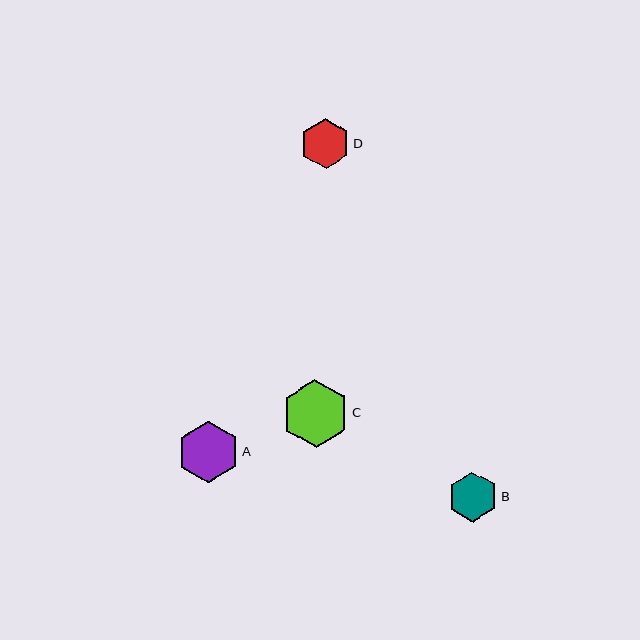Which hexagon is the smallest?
Hexagon B is the smallest with a size of approximately 50 pixels.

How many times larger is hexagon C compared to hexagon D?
Hexagon C is approximately 1.3 times the size of hexagon D.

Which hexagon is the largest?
Hexagon C is the largest with a size of approximately 67 pixels.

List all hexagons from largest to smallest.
From largest to smallest: C, A, D, B.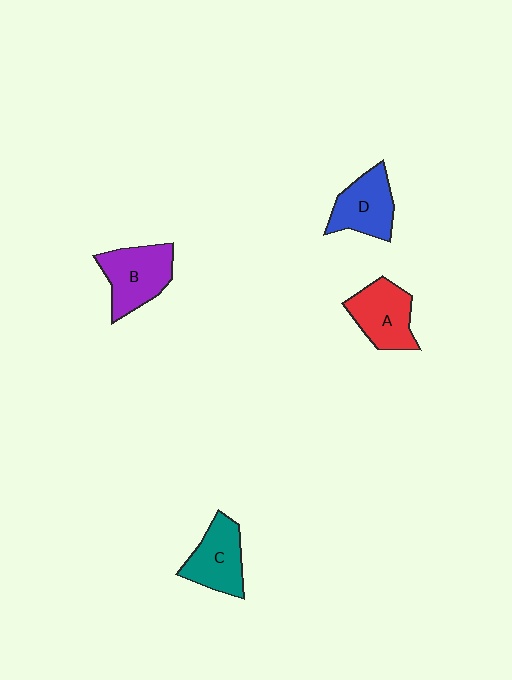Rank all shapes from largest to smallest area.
From largest to smallest: B (purple), A (red), C (teal), D (blue).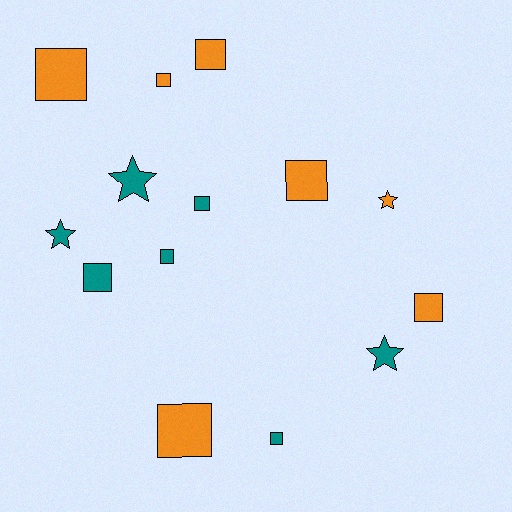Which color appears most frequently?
Teal, with 7 objects.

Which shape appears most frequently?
Square, with 10 objects.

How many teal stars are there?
There are 3 teal stars.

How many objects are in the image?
There are 14 objects.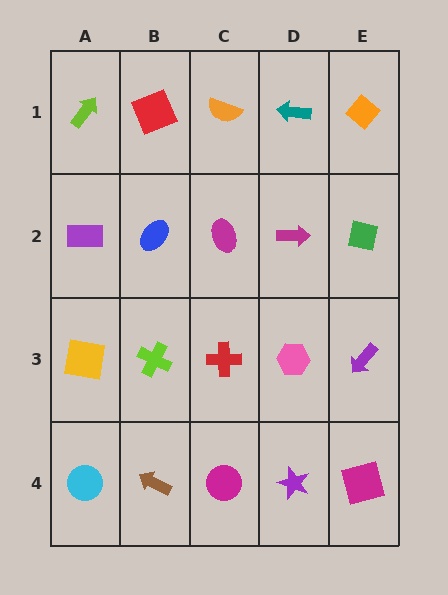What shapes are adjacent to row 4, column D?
A pink hexagon (row 3, column D), a magenta circle (row 4, column C), a magenta square (row 4, column E).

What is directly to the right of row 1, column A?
A red square.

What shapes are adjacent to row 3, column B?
A blue ellipse (row 2, column B), a brown arrow (row 4, column B), a yellow square (row 3, column A), a red cross (row 3, column C).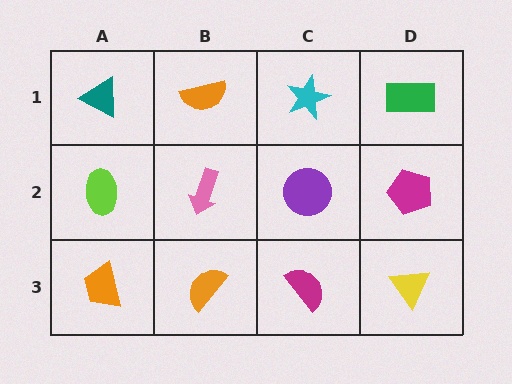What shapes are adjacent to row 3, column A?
A lime ellipse (row 2, column A), an orange semicircle (row 3, column B).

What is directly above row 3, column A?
A lime ellipse.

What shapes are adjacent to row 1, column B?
A pink arrow (row 2, column B), a teal triangle (row 1, column A), a cyan star (row 1, column C).